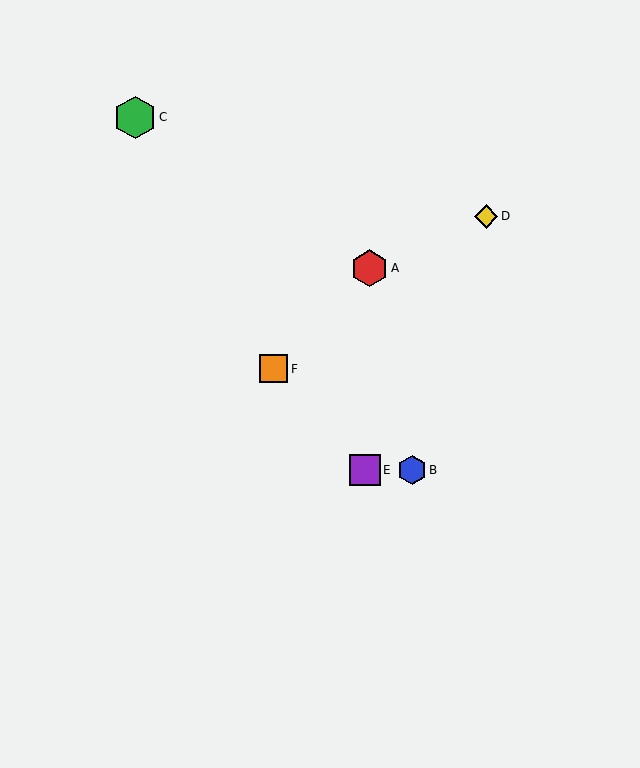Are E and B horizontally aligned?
Yes, both are at y≈470.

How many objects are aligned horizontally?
2 objects (B, E) are aligned horizontally.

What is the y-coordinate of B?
Object B is at y≈470.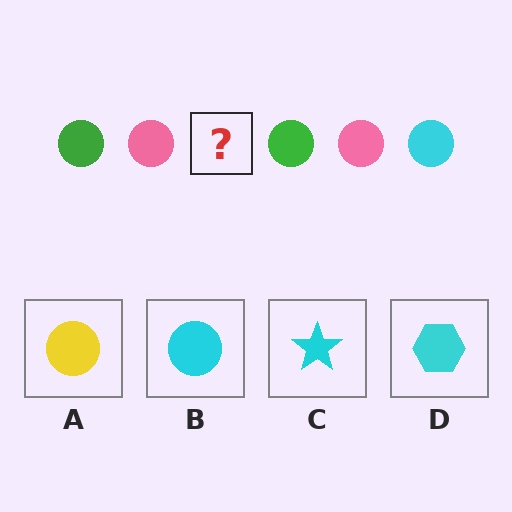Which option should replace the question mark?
Option B.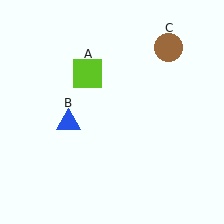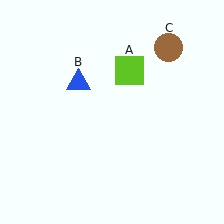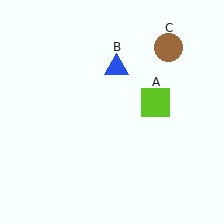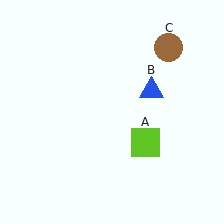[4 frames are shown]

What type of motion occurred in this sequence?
The lime square (object A), blue triangle (object B) rotated clockwise around the center of the scene.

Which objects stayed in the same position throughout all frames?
Brown circle (object C) remained stationary.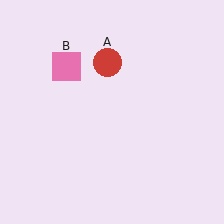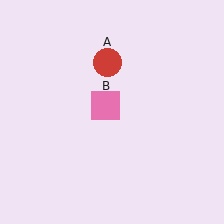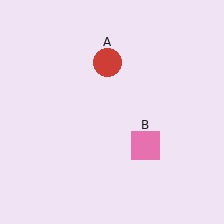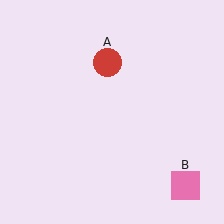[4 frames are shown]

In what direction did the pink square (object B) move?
The pink square (object B) moved down and to the right.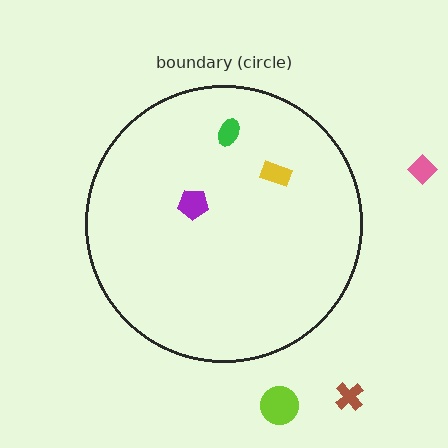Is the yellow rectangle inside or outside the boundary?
Inside.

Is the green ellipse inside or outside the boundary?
Inside.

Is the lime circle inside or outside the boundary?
Outside.